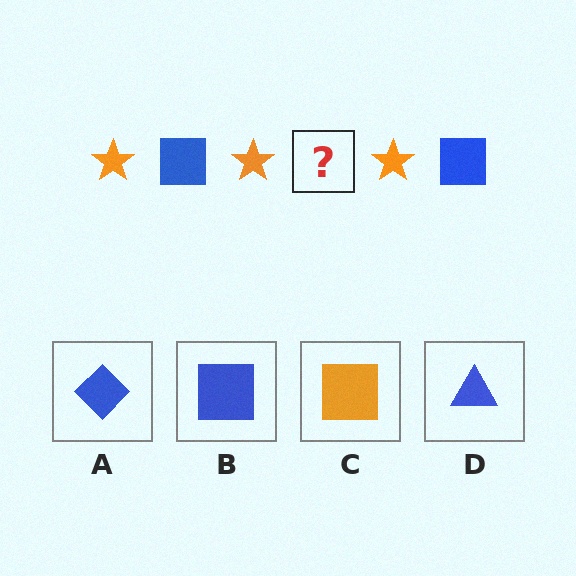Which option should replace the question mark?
Option B.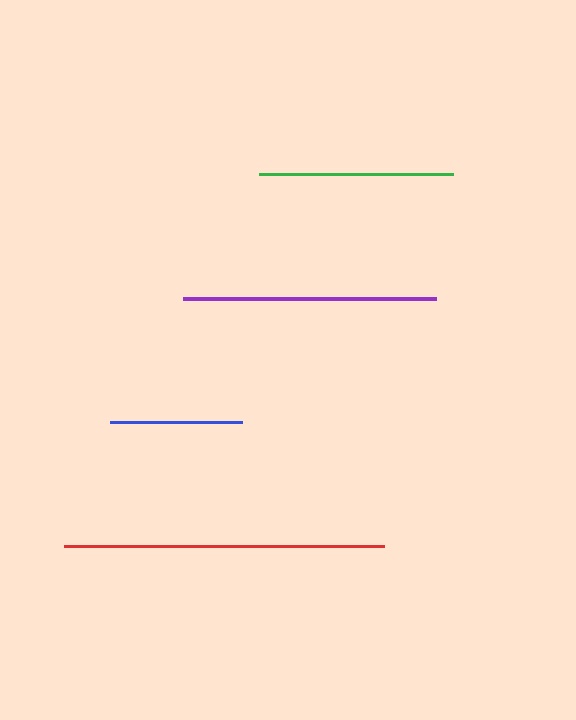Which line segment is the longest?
The red line is the longest at approximately 320 pixels.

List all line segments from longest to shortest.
From longest to shortest: red, purple, green, blue.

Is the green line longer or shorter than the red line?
The red line is longer than the green line.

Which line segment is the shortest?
The blue line is the shortest at approximately 133 pixels.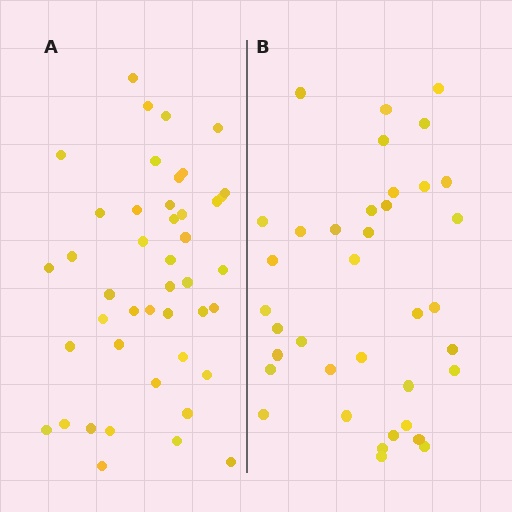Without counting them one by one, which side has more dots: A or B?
Region A (the left region) has more dots.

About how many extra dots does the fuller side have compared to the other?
Region A has roughly 8 or so more dots than region B.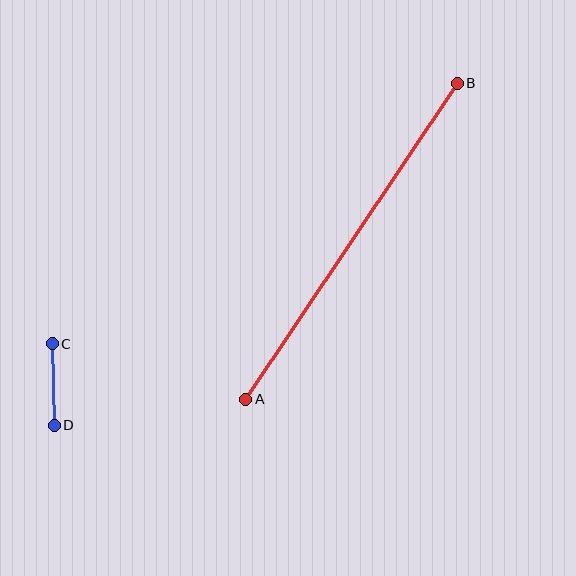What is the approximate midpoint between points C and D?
The midpoint is at approximately (53, 384) pixels.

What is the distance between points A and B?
The distance is approximately 380 pixels.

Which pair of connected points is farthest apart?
Points A and B are farthest apart.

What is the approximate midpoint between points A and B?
The midpoint is at approximately (351, 241) pixels.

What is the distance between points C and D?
The distance is approximately 82 pixels.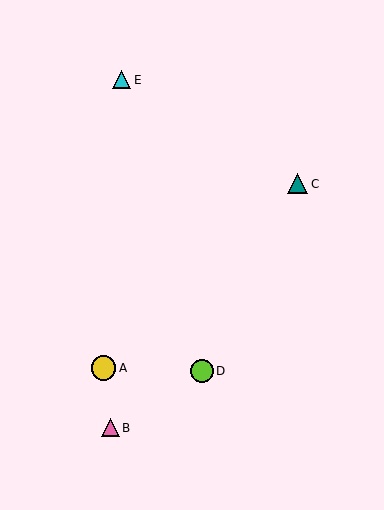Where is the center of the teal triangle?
The center of the teal triangle is at (298, 184).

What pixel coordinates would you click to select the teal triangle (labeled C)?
Click at (298, 184) to select the teal triangle C.